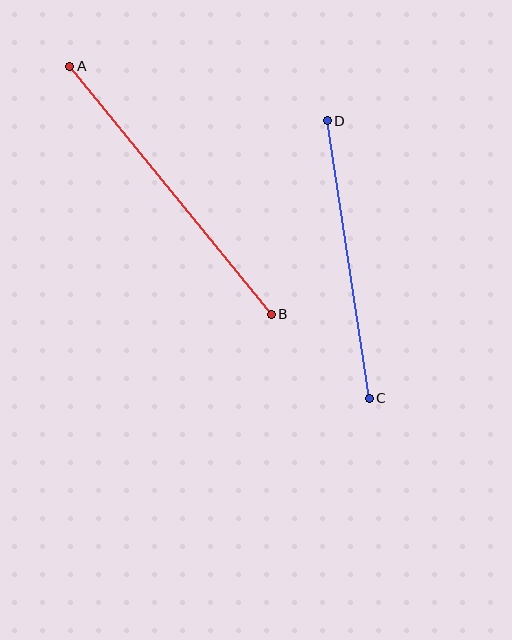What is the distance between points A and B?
The distance is approximately 319 pixels.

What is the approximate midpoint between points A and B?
The midpoint is at approximately (171, 190) pixels.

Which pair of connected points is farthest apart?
Points A and B are farthest apart.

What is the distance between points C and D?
The distance is approximately 281 pixels.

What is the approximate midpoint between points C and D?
The midpoint is at approximately (348, 259) pixels.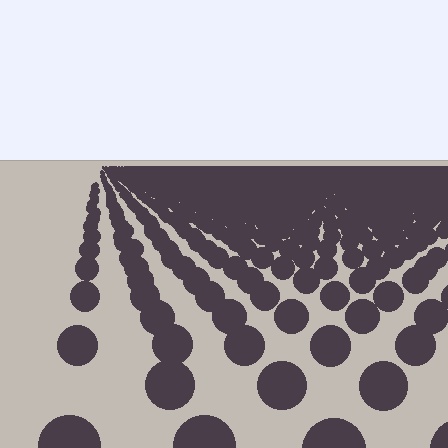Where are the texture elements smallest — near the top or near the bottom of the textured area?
Near the top.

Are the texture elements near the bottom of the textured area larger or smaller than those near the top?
Larger. Near the bottom, elements are closer to the viewer and appear at a bigger on-screen size.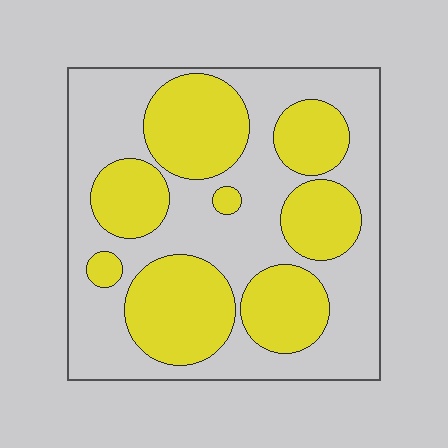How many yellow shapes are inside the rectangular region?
8.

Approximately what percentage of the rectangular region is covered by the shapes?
Approximately 40%.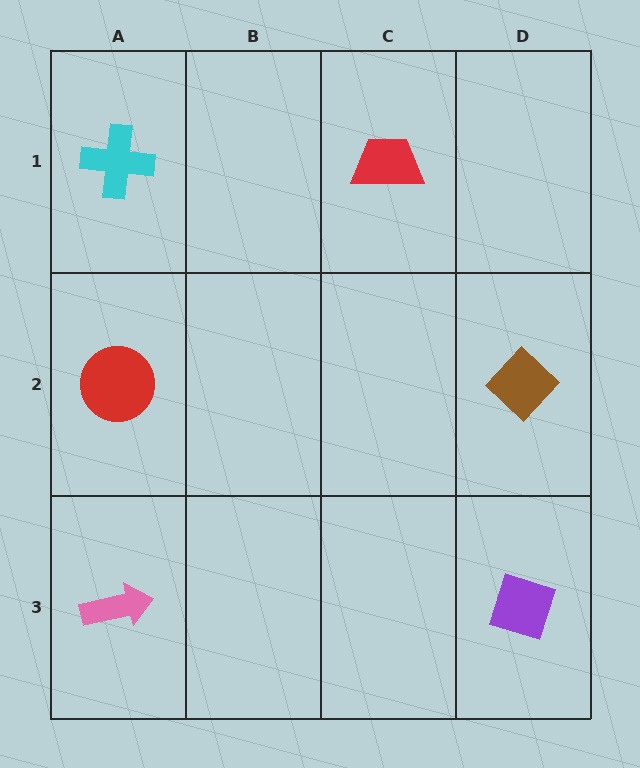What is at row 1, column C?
A red trapezoid.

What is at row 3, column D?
A purple diamond.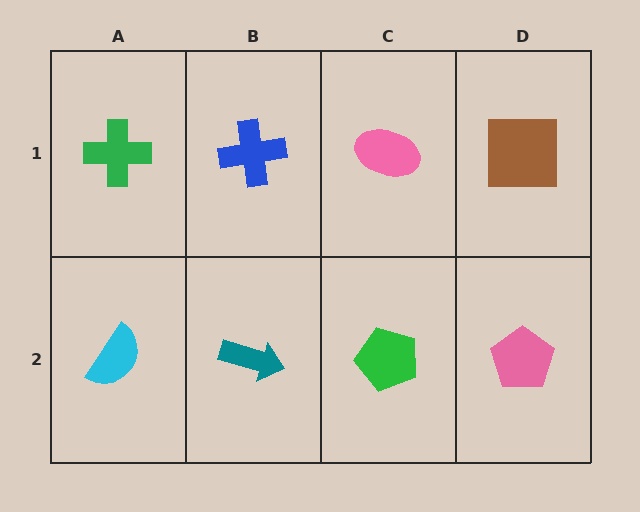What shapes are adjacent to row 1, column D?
A pink pentagon (row 2, column D), a pink ellipse (row 1, column C).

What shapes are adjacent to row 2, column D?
A brown square (row 1, column D), a green pentagon (row 2, column C).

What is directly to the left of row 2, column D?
A green pentagon.